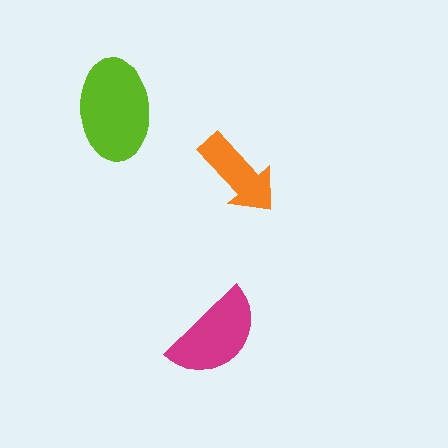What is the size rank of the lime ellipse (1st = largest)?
1st.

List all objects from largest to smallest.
The lime ellipse, the magenta semicircle, the orange arrow.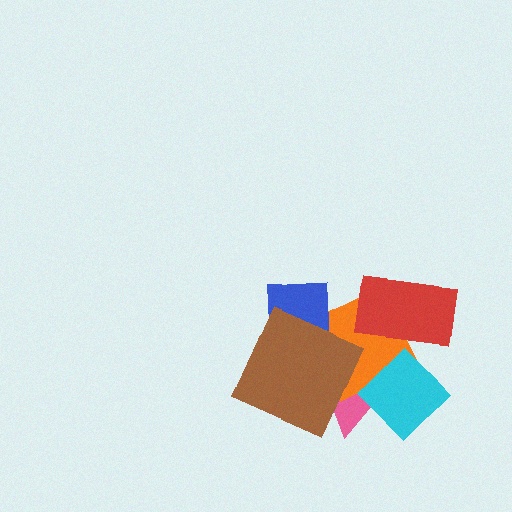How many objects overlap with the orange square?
5 objects overlap with the orange square.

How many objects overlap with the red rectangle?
2 objects overlap with the red rectangle.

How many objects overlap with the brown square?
3 objects overlap with the brown square.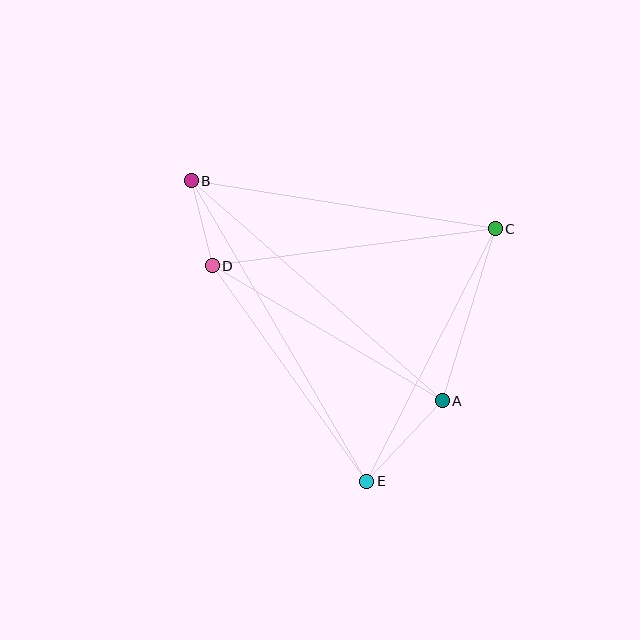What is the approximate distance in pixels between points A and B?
The distance between A and B is approximately 334 pixels.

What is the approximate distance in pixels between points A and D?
The distance between A and D is approximately 267 pixels.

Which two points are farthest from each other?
Points B and E are farthest from each other.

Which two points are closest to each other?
Points B and D are closest to each other.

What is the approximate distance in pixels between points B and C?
The distance between B and C is approximately 308 pixels.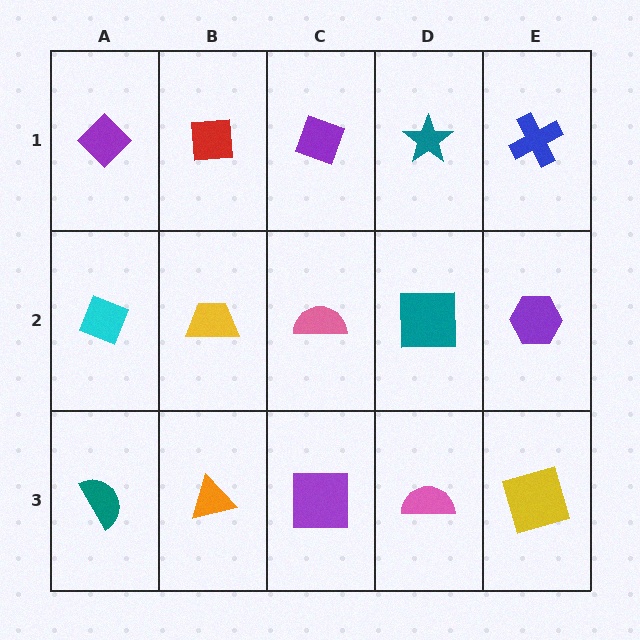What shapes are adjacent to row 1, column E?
A purple hexagon (row 2, column E), a teal star (row 1, column D).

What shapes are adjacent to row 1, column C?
A pink semicircle (row 2, column C), a red square (row 1, column B), a teal star (row 1, column D).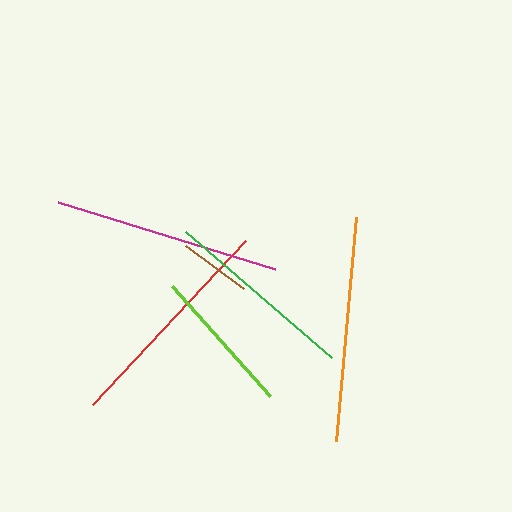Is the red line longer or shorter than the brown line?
The red line is longer than the brown line.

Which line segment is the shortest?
The brown line is the shortest at approximately 73 pixels.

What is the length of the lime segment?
The lime segment is approximately 147 pixels long.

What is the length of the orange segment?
The orange segment is approximately 225 pixels long.